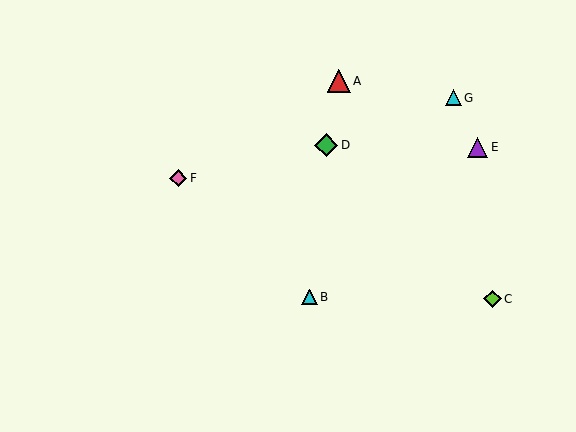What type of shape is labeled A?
Shape A is a red triangle.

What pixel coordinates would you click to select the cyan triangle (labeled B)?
Click at (309, 297) to select the cyan triangle B.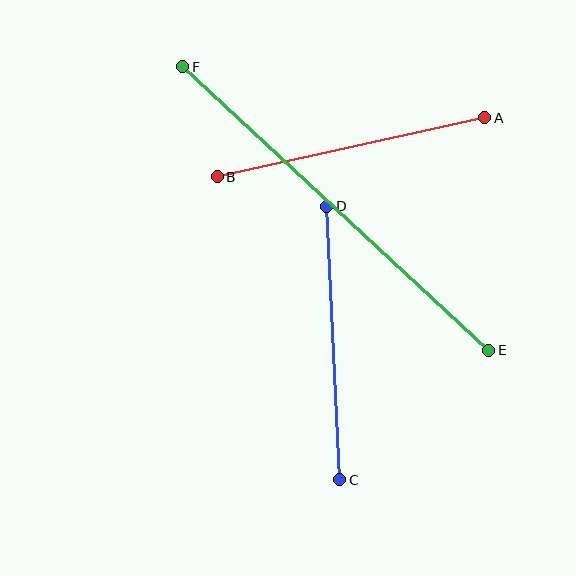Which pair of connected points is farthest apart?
Points E and F are farthest apart.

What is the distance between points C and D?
The distance is approximately 274 pixels.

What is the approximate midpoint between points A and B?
The midpoint is at approximately (351, 147) pixels.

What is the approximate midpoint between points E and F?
The midpoint is at approximately (336, 208) pixels.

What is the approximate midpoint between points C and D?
The midpoint is at approximately (333, 343) pixels.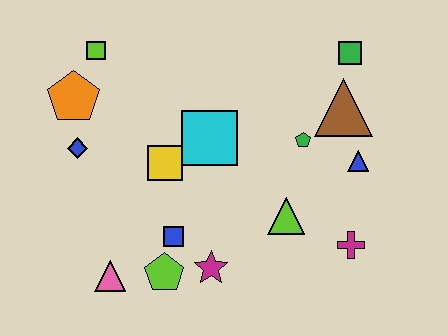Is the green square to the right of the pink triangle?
Yes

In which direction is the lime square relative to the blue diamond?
The lime square is above the blue diamond.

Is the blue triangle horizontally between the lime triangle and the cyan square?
No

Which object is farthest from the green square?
The pink triangle is farthest from the green square.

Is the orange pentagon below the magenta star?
No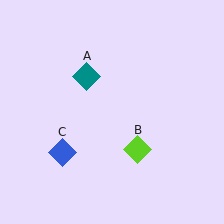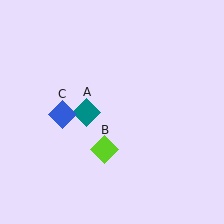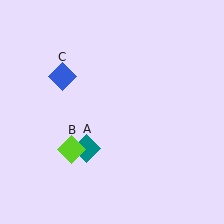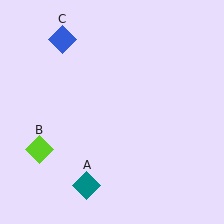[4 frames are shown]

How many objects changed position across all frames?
3 objects changed position: teal diamond (object A), lime diamond (object B), blue diamond (object C).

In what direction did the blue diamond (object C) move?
The blue diamond (object C) moved up.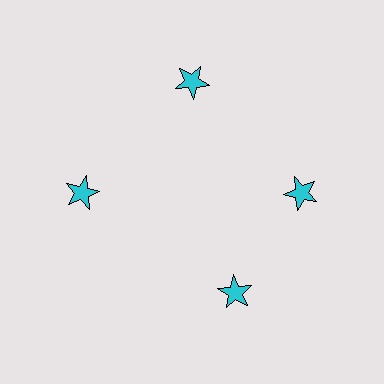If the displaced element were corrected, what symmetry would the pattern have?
It would have 4-fold rotational symmetry — the pattern would map onto itself every 90 degrees.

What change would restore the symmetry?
The symmetry would be restored by rotating it back into even spacing with its neighbors so that all 4 stars sit at equal angles and equal distance from the center.